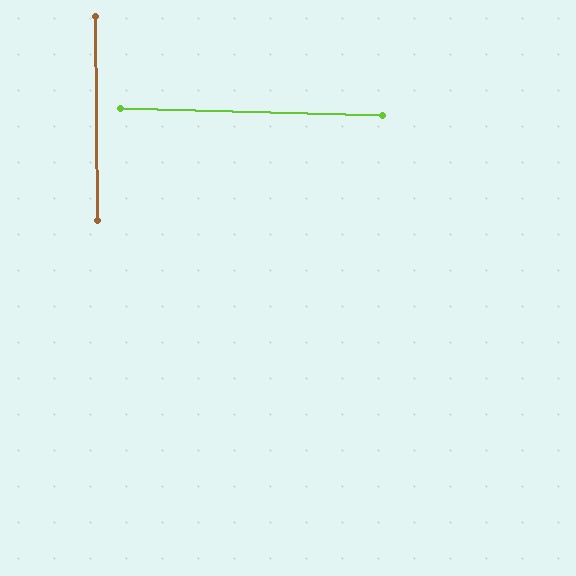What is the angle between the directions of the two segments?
Approximately 88 degrees.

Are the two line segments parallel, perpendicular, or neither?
Perpendicular — they meet at approximately 88°.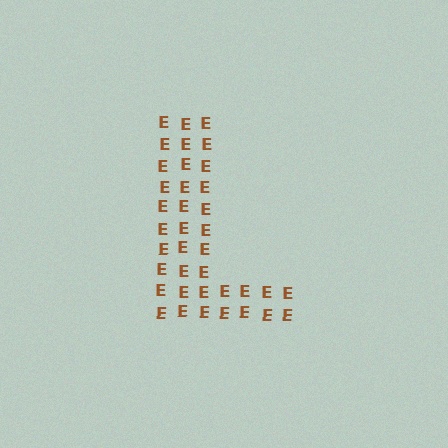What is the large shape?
The large shape is the letter L.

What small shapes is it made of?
It is made of small letter E's.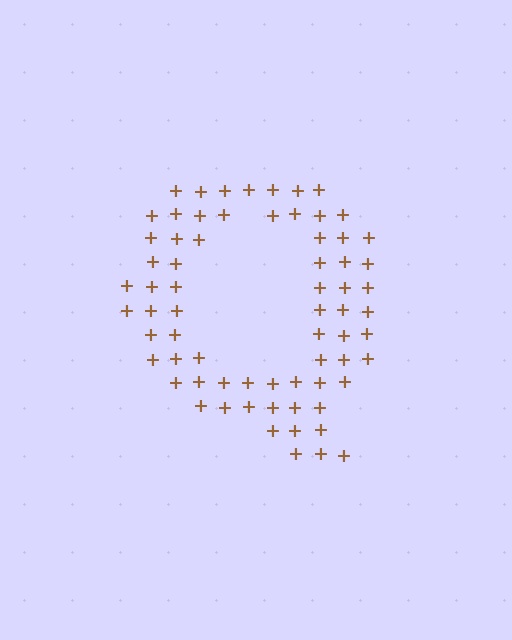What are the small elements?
The small elements are plus signs.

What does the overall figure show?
The overall figure shows the letter Q.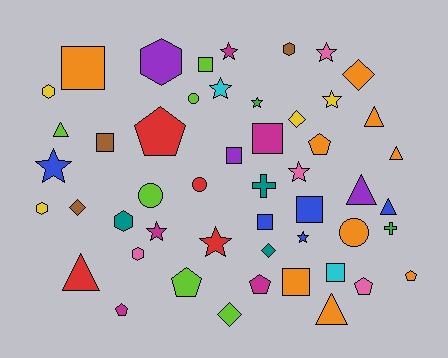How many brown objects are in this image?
There are 3 brown objects.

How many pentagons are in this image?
There are 7 pentagons.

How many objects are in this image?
There are 50 objects.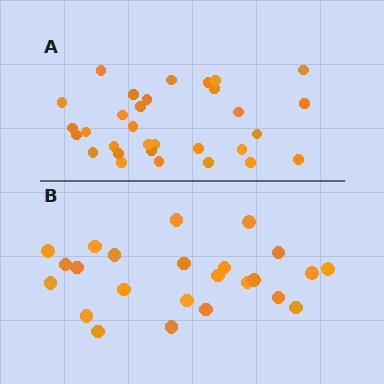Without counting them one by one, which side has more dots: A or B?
Region A (the top region) has more dots.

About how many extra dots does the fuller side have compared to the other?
Region A has roughly 8 or so more dots than region B.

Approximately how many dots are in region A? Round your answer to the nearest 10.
About 30 dots. (The exact count is 31, which rounds to 30.)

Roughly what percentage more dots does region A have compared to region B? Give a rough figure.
About 30% more.